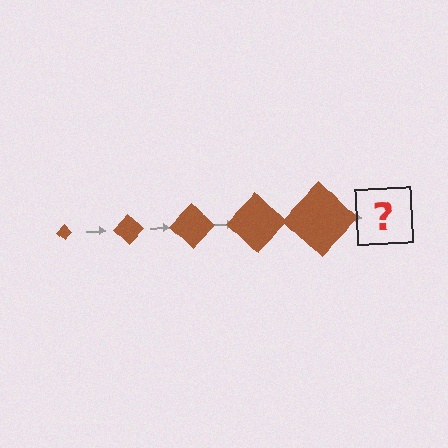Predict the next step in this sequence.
The next step is a brown diamond, larger than the previous one.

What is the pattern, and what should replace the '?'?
The pattern is that the diamond gets progressively larger each step. The '?' should be a brown diamond, larger than the previous one.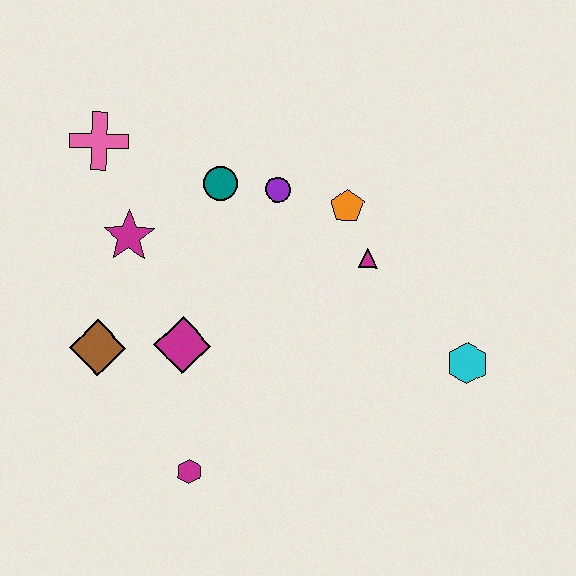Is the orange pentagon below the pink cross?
Yes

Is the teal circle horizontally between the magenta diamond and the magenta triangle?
Yes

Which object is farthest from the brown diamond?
The cyan hexagon is farthest from the brown diamond.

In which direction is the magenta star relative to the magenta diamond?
The magenta star is above the magenta diamond.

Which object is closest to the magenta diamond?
The brown diamond is closest to the magenta diamond.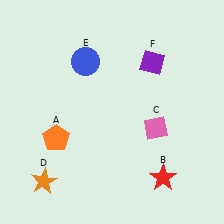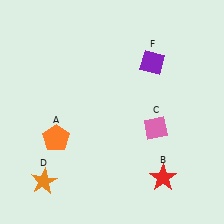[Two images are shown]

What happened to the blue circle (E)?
The blue circle (E) was removed in Image 2. It was in the top-left area of Image 1.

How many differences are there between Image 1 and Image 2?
There is 1 difference between the two images.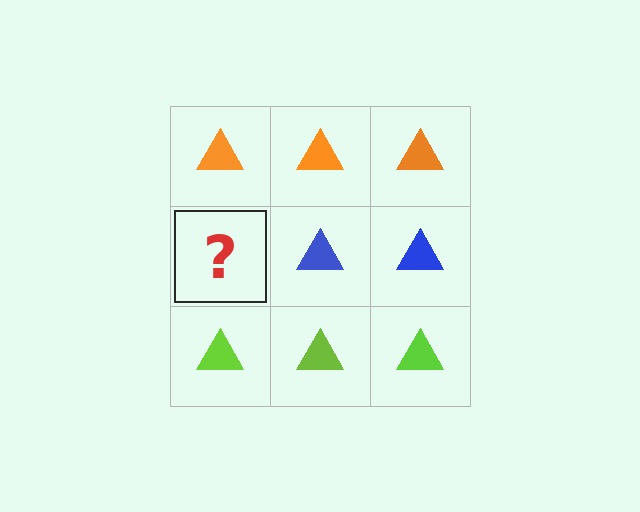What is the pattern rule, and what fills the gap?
The rule is that each row has a consistent color. The gap should be filled with a blue triangle.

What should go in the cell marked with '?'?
The missing cell should contain a blue triangle.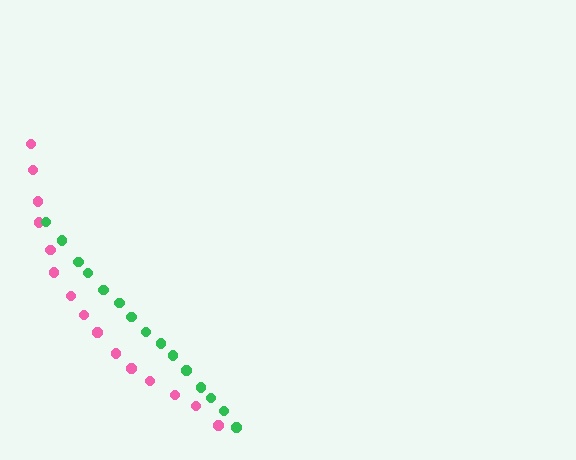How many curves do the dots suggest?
There are 2 distinct paths.